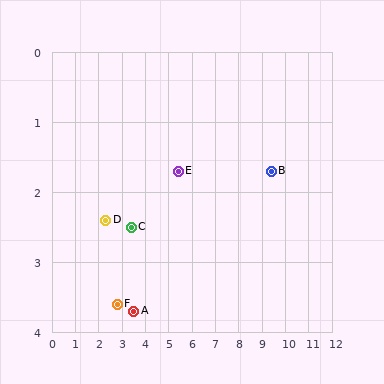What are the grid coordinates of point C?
Point C is at approximately (3.4, 2.5).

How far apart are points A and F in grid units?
Points A and F are about 0.7 grid units apart.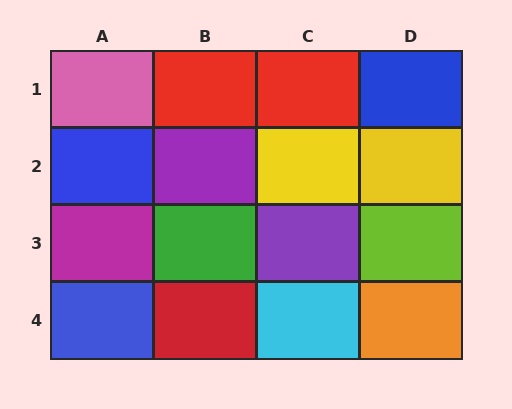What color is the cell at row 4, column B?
Red.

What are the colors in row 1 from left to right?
Pink, red, red, blue.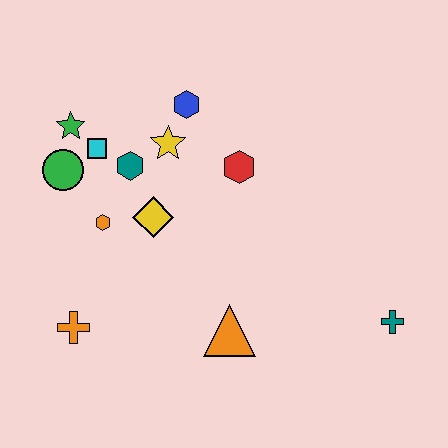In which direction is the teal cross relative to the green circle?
The teal cross is to the right of the green circle.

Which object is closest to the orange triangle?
The yellow diamond is closest to the orange triangle.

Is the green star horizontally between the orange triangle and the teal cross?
No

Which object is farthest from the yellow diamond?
The teal cross is farthest from the yellow diamond.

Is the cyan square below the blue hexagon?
Yes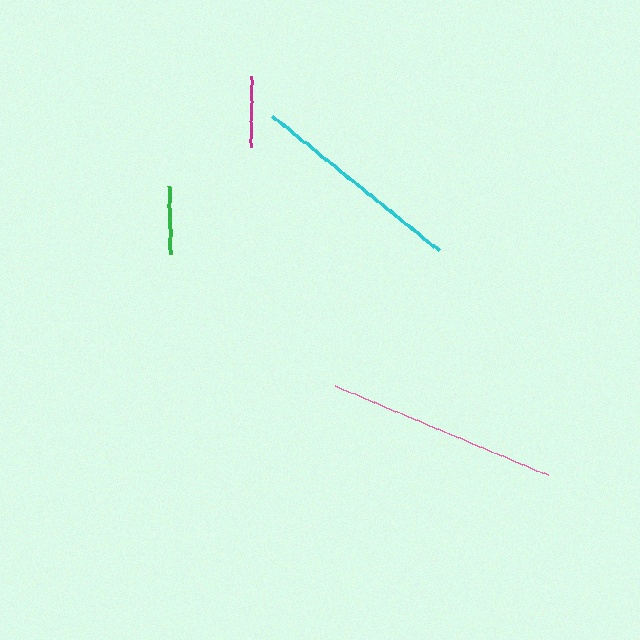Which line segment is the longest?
The pink line is the longest at approximately 230 pixels.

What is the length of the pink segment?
The pink segment is approximately 230 pixels long.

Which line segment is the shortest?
The green line is the shortest at approximately 69 pixels.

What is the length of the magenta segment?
The magenta segment is approximately 71 pixels long.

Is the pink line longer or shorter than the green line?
The pink line is longer than the green line.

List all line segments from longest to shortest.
From longest to shortest: pink, cyan, magenta, green.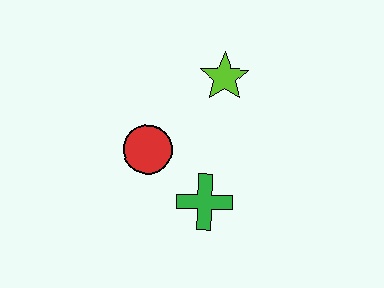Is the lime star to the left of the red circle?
No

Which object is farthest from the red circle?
The lime star is farthest from the red circle.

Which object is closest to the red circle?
The green cross is closest to the red circle.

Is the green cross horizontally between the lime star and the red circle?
Yes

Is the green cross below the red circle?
Yes